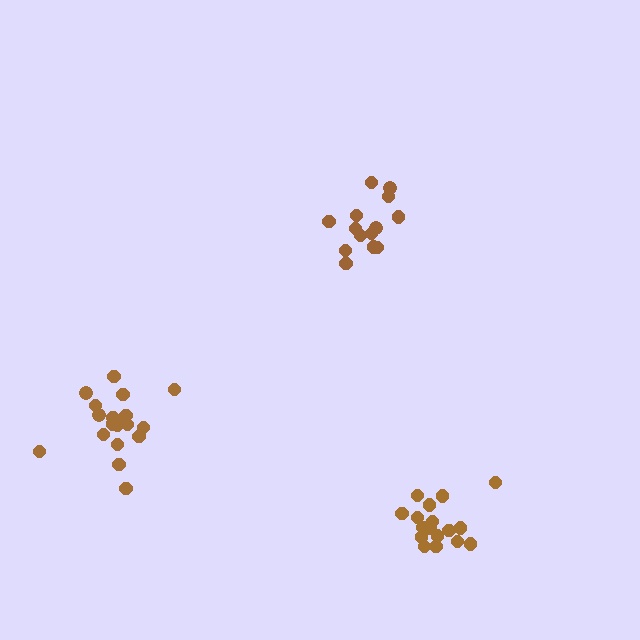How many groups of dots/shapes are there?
There are 3 groups.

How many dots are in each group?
Group 1: 20 dots, Group 2: 18 dots, Group 3: 14 dots (52 total).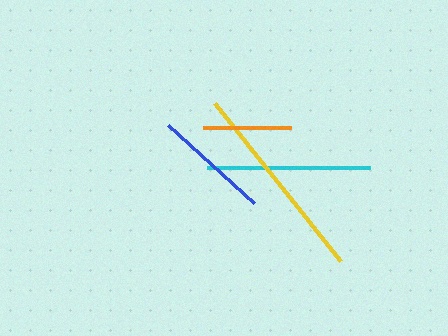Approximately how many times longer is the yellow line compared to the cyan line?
The yellow line is approximately 1.2 times the length of the cyan line.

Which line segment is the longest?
The yellow line is the longest at approximately 202 pixels.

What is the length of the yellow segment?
The yellow segment is approximately 202 pixels long.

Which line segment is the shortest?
The orange line is the shortest at approximately 88 pixels.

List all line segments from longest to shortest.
From longest to shortest: yellow, cyan, blue, orange.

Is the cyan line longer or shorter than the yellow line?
The yellow line is longer than the cyan line.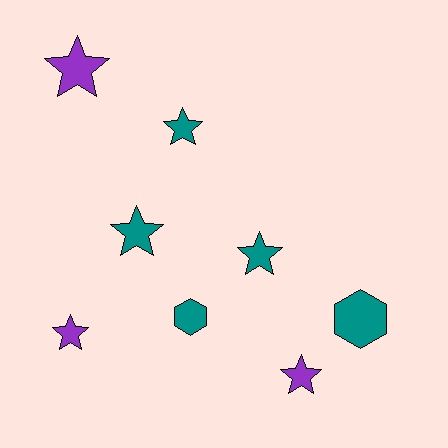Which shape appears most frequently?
Star, with 6 objects.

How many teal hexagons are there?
There are 2 teal hexagons.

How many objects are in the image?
There are 8 objects.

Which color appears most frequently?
Teal, with 5 objects.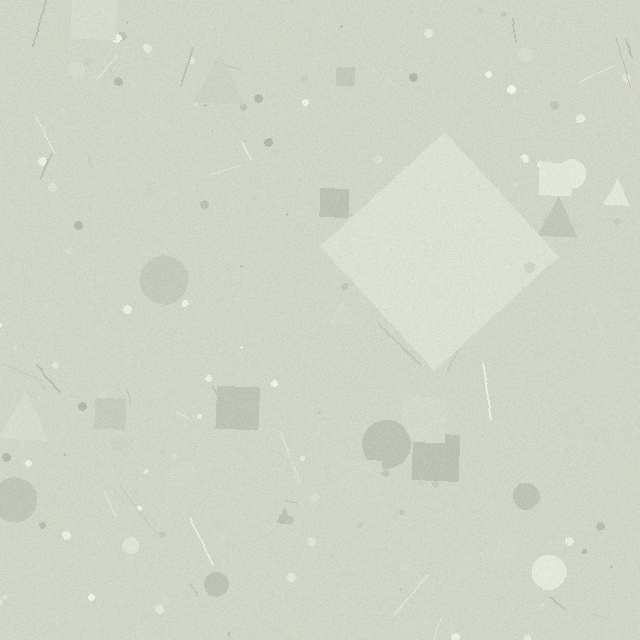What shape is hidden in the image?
A diamond is hidden in the image.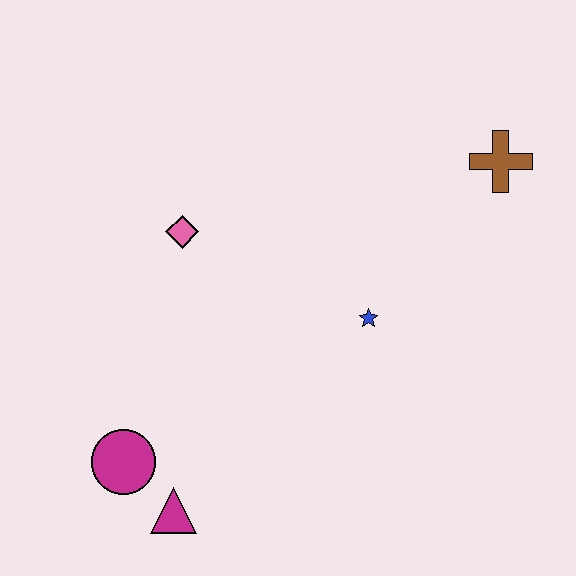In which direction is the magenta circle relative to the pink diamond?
The magenta circle is below the pink diamond.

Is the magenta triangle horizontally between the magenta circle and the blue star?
Yes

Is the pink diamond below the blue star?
No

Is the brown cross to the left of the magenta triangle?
No